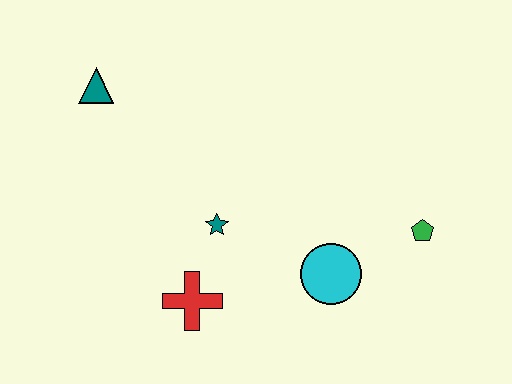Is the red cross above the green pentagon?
No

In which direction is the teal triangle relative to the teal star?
The teal triangle is above the teal star.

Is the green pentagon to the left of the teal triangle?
No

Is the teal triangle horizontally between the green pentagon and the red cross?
No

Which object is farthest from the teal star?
The green pentagon is farthest from the teal star.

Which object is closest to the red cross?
The teal star is closest to the red cross.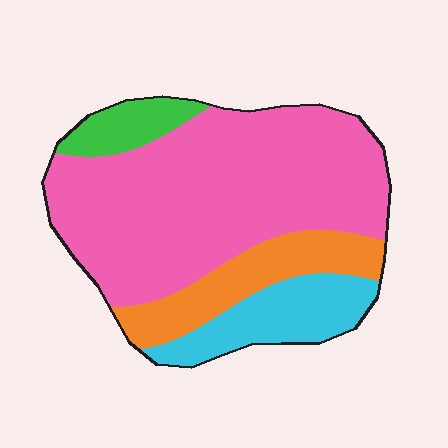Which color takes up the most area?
Pink, at roughly 60%.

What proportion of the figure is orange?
Orange covers around 15% of the figure.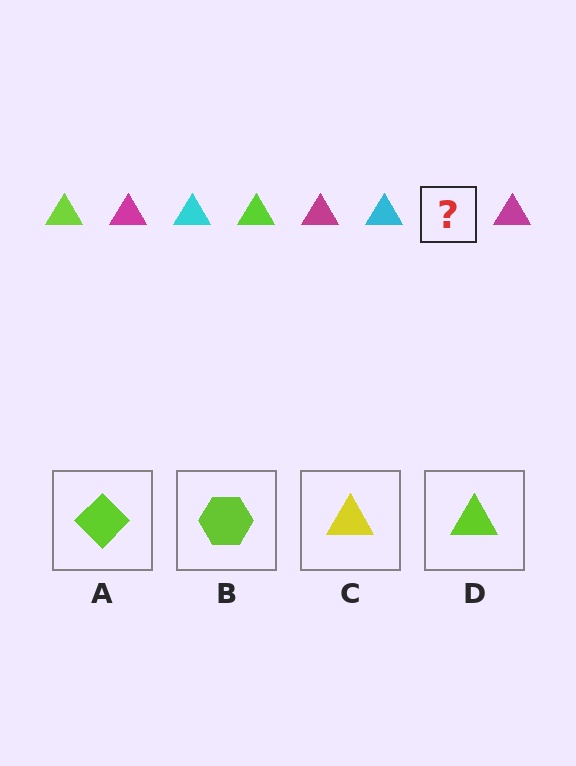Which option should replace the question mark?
Option D.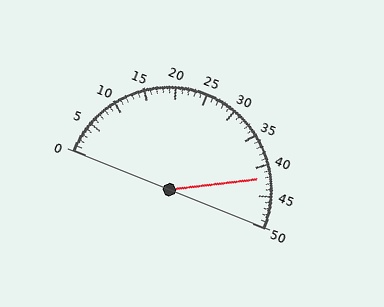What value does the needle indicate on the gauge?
The needle indicates approximately 42.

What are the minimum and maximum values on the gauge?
The gauge ranges from 0 to 50.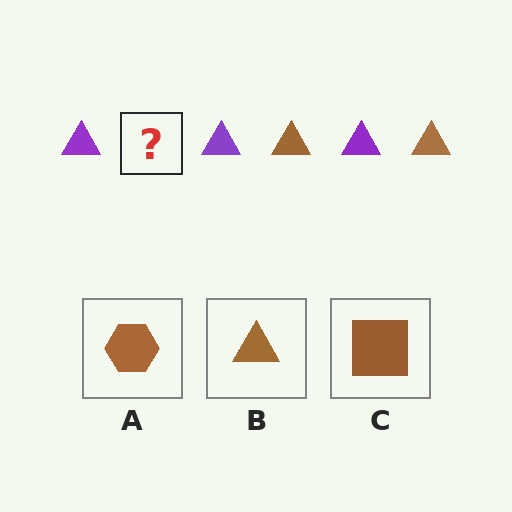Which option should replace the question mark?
Option B.